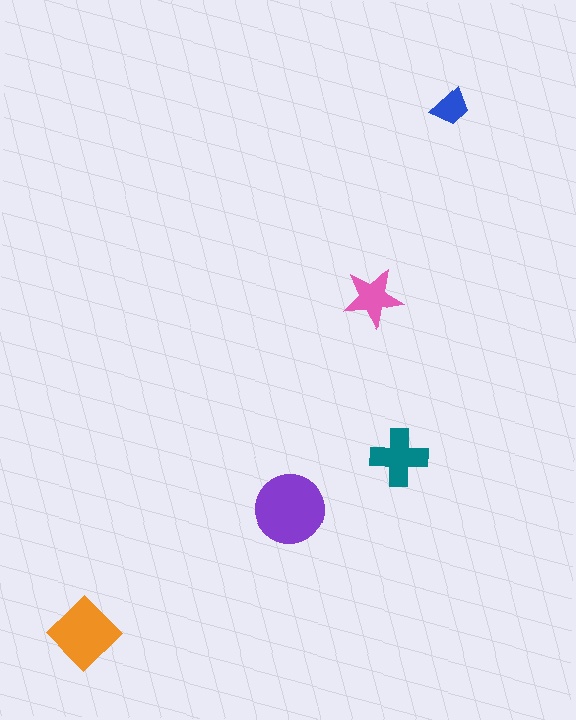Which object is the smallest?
The blue trapezoid.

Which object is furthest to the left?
The orange diamond is leftmost.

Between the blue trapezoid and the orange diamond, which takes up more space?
The orange diamond.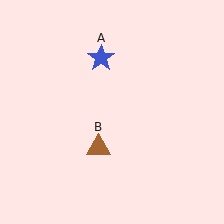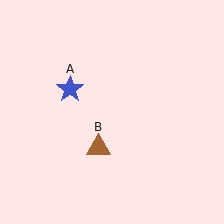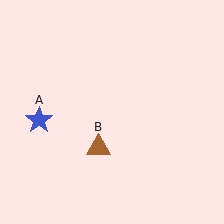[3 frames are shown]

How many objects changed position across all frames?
1 object changed position: blue star (object A).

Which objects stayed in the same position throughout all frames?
Brown triangle (object B) remained stationary.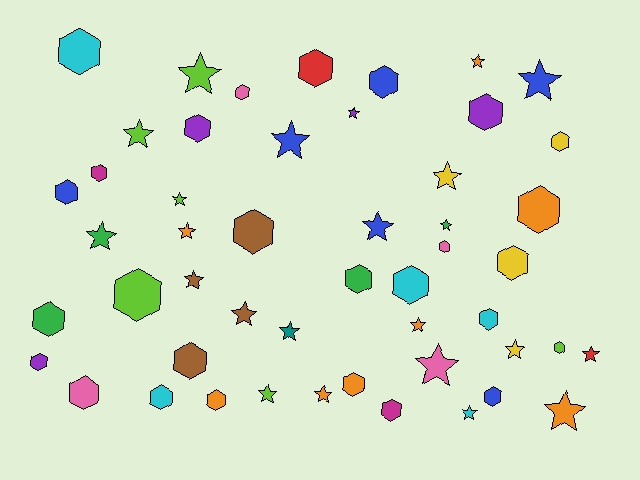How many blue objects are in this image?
There are 6 blue objects.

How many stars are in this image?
There are 23 stars.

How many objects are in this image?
There are 50 objects.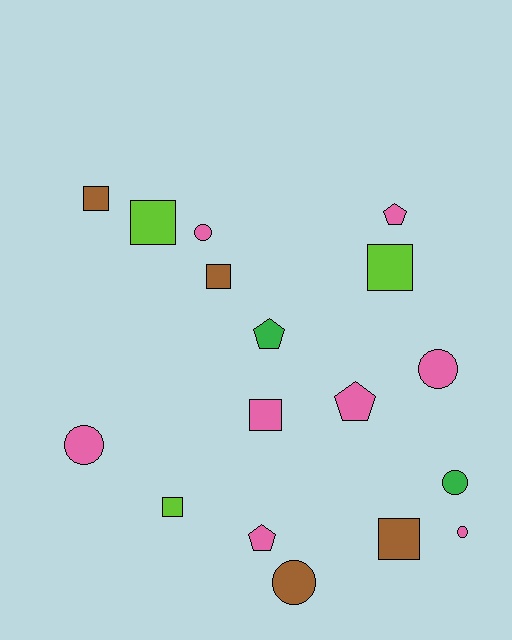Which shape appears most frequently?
Square, with 7 objects.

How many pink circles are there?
There are 4 pink circles.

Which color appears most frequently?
Pink, with 8 objects.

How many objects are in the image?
There are 17 objects.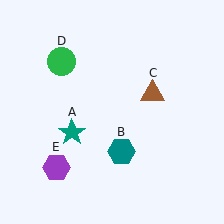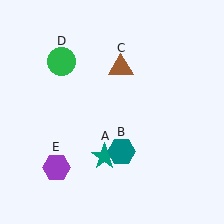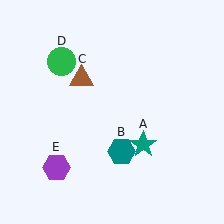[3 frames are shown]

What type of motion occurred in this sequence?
The teal star (object A), brown triangle (object C) rotated counterclockwise around the center of the scene.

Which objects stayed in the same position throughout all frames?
Teal hexagon (object B) and green circle (object D) and purple hexagon (object E) remained stationary.